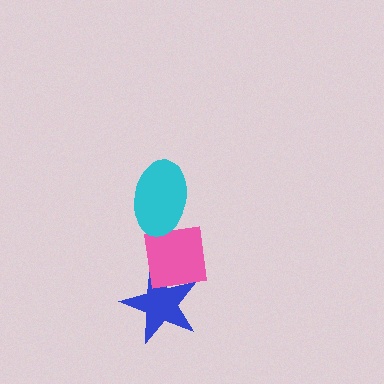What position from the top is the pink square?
The pink square is 2nd from the top.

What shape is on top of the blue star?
The pink square is on top of the blue star.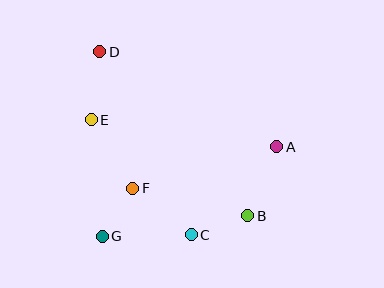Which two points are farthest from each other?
Points B and D are farthest from each other.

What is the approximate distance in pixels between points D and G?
The distance between D and G is approximately 185 pixels.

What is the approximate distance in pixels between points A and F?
The distance between A and F is approximately 150 pixels.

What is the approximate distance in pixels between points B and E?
The distance between B and E is approximately 184 pixels.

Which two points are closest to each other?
Points F and G are closest to each other.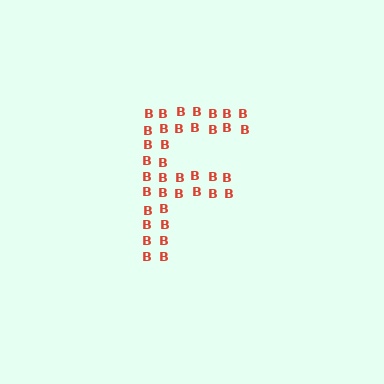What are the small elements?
The small elements are letter B's.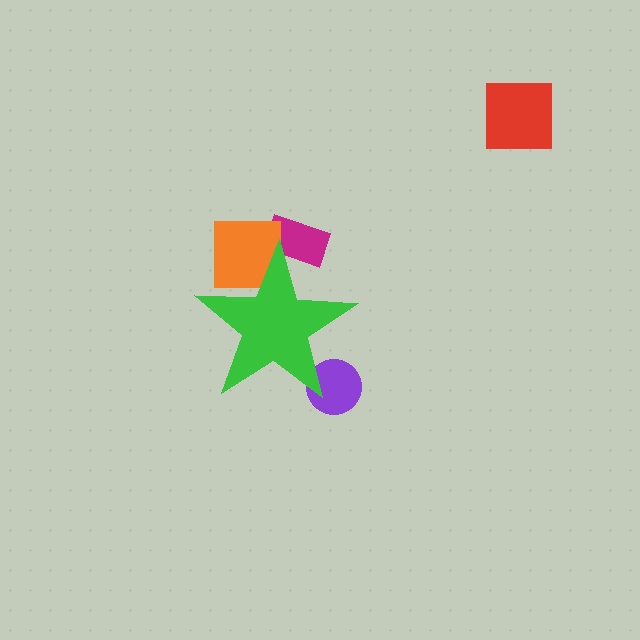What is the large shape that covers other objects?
A green star.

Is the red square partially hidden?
No, the red square is fully visible.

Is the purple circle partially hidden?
Yes, the purple circle is partially hidden behind the green star.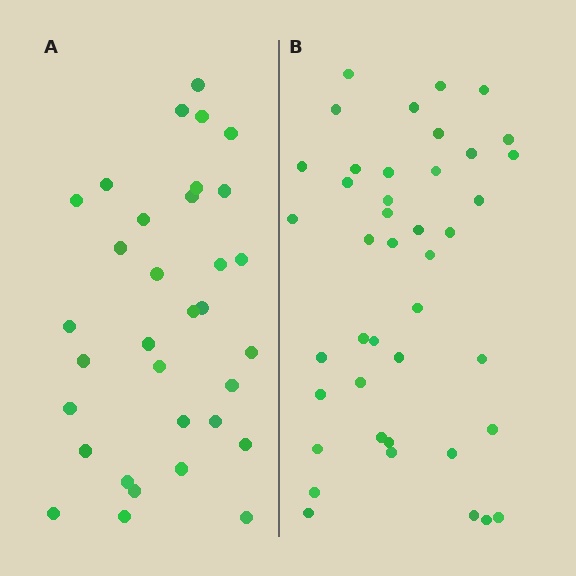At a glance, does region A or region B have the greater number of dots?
Region B (the right region) has more dots.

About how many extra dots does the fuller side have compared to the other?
Region B has roughly 8 or so more dots than region A.